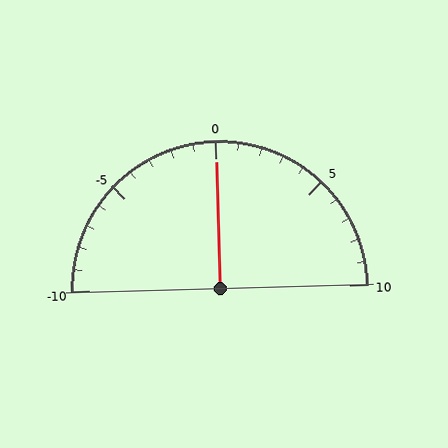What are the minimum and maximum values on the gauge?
The gauge ranges from -10 to 10.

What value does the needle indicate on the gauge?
The needle indicates approximately 0.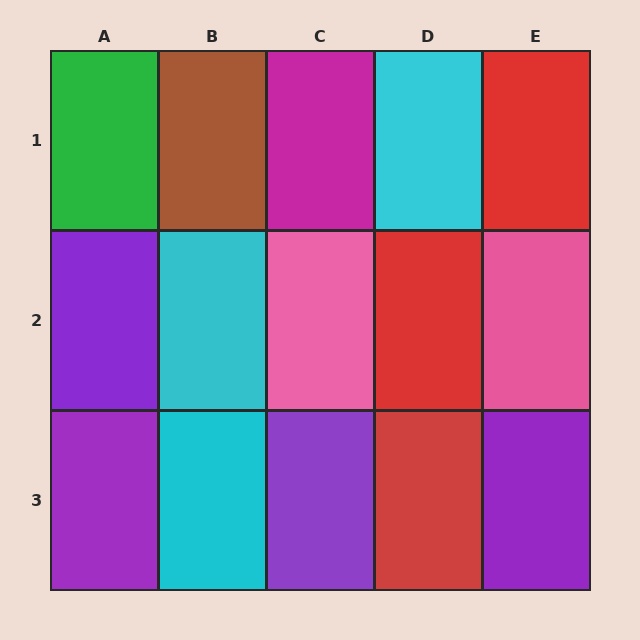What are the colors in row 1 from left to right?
Green, brown, magenta, cyan, red.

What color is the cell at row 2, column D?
Red.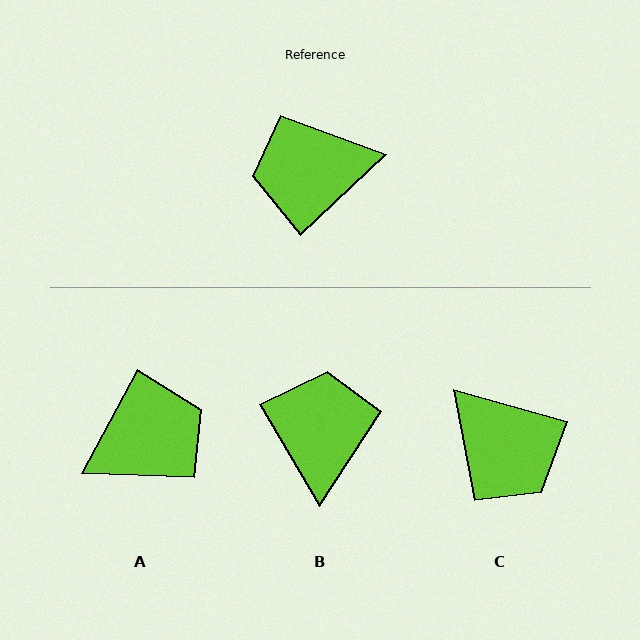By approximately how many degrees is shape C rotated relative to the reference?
Approximately 121 degrees counter-clockwise.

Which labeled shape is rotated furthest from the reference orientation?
A, about 161 degrees away.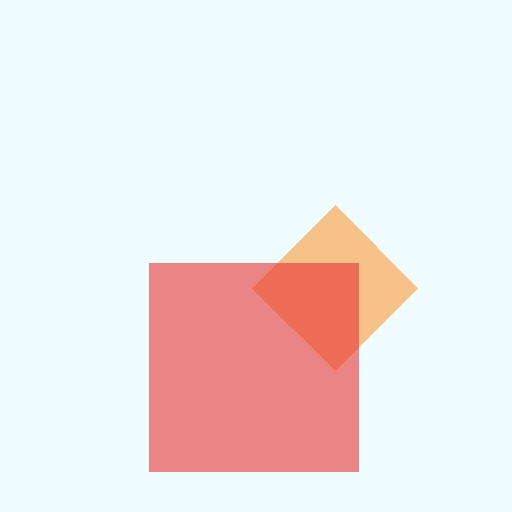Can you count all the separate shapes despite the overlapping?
Yes, there are 2 separate shapes.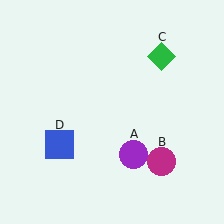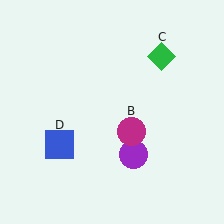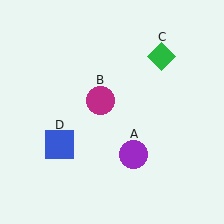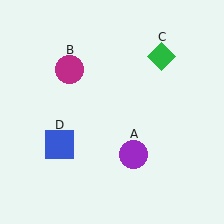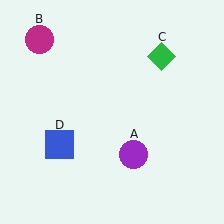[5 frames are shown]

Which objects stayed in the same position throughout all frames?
Purple circle (object A) and green diamond (object C) and blue square (object D) remained stationary.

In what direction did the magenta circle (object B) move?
The magenta circle (object B) moved up and to the left.